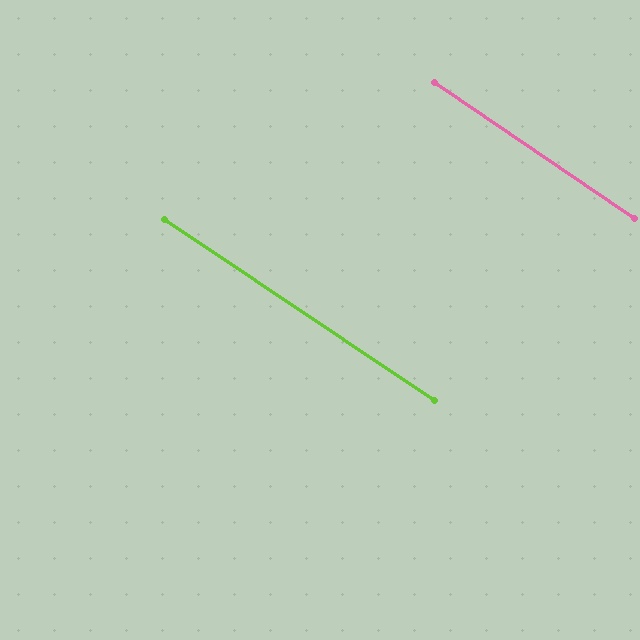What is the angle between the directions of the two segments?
Approximately 0 degrees.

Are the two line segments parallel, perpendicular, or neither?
Parallel — their directions differ by only 0.3°.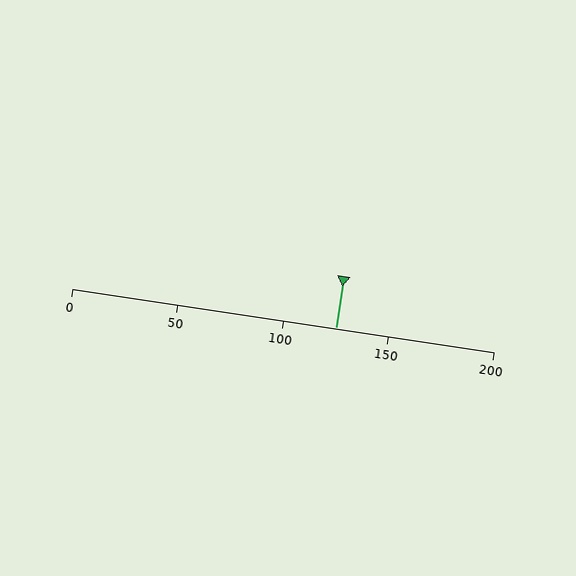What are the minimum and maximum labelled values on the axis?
The axis runs from 0 to 200.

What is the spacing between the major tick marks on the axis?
The major ticks are spaced 50 apart.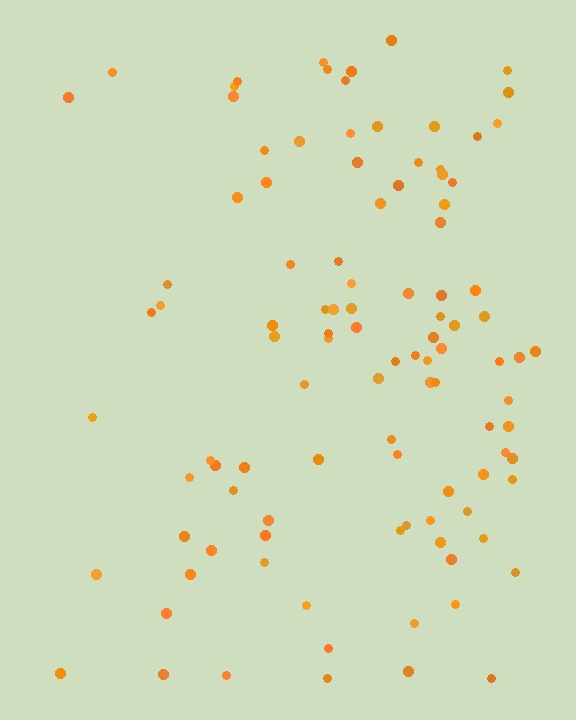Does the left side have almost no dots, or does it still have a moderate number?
Still a moderate number, just noticeably fewer than the right.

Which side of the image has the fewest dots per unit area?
The left.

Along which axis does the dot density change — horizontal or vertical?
Horizontal.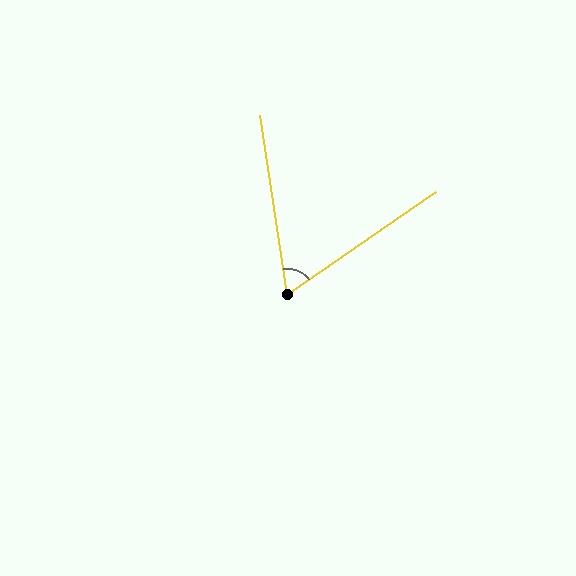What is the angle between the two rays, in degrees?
Approximately 64 degrees.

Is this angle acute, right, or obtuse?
It is acute.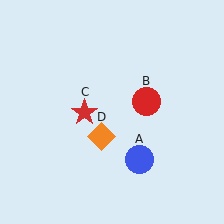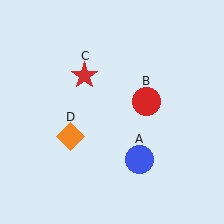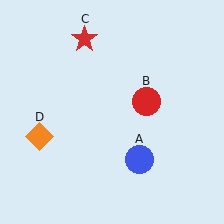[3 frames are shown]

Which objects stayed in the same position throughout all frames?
Blue circle (object A) and red circle (object B) remained stationary.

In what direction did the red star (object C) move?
The red star (object C) moved up.